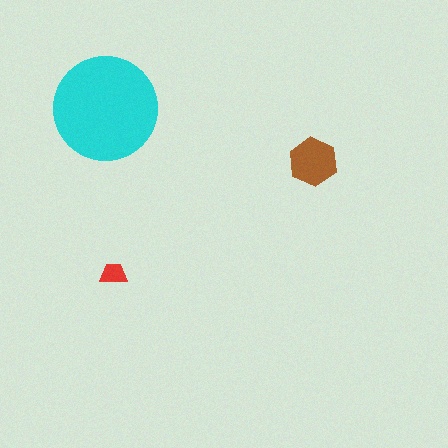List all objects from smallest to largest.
The red trapezoid, the brown hexagon, the cyan circle.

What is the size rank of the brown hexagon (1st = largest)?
2nd.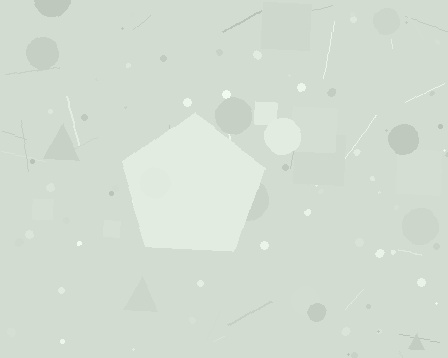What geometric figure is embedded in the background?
A pentagon is embedded in the background.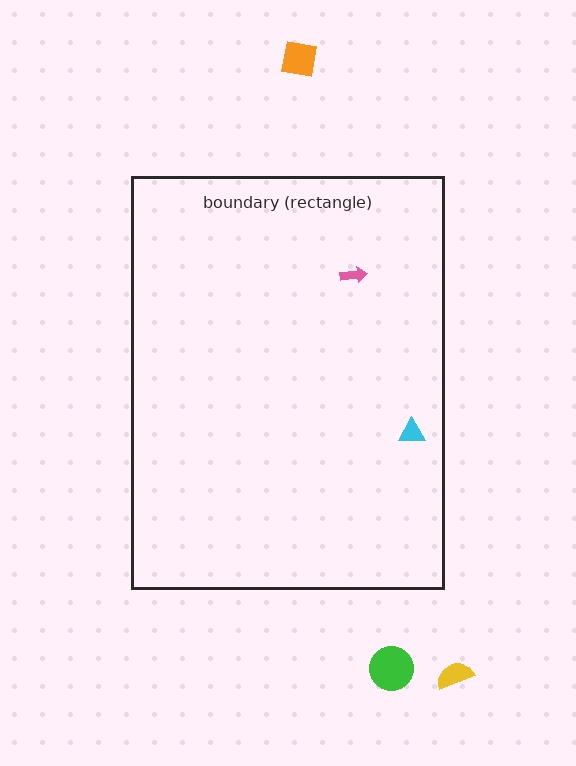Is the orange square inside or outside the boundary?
Outside.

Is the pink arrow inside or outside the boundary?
Inside.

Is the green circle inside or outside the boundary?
Outside.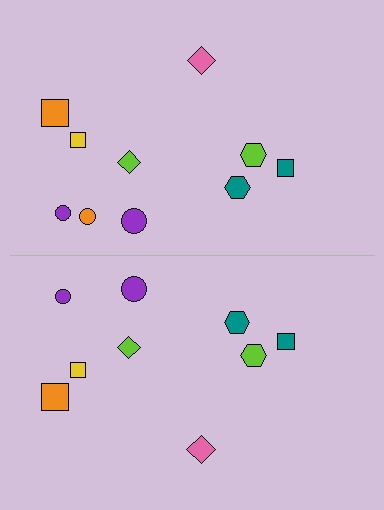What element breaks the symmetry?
A orange circle is missing from the bottom side.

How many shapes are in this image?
There are 19 shapes in this image.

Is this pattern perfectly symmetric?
No, the pattern is not perfectly symmetric. A orange circle is missing from the bottom side.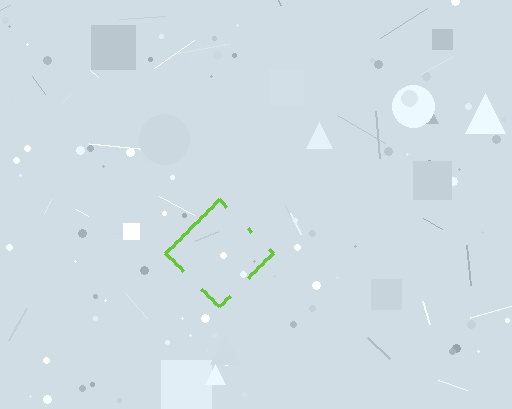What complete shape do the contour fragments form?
The contour fragments form a diamond.